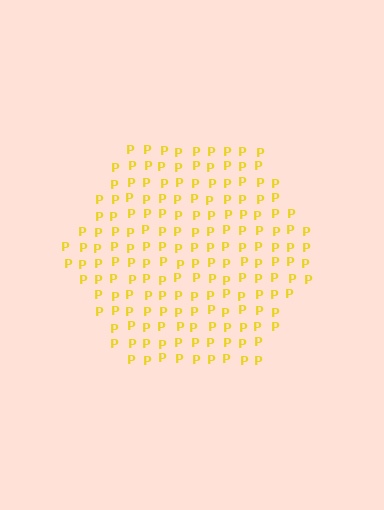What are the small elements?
The small elements are letter P's.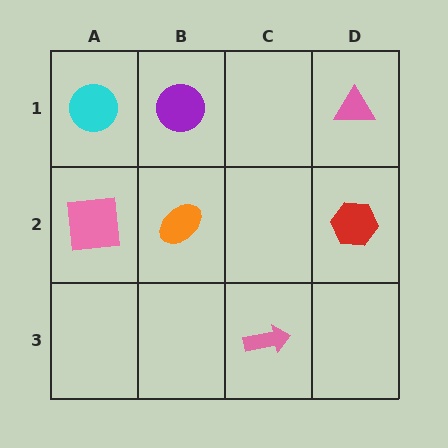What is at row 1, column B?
A purple circle.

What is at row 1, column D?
A pink triangle.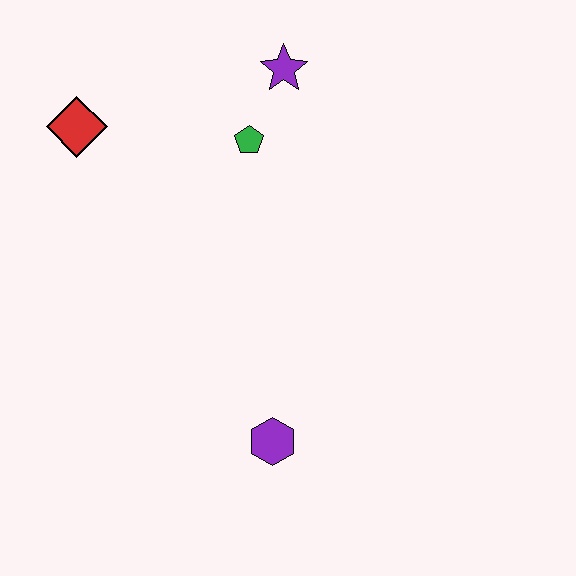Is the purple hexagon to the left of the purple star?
Yes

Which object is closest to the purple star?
The green pentagon is closest to the purple star.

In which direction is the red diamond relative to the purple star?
The red diamond is to the left of the purple star.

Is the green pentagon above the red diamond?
No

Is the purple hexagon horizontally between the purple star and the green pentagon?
Yes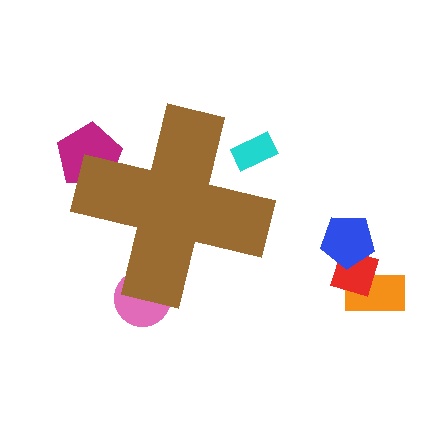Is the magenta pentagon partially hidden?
Yes, the magenta pentagon is partially hidden behind the brown cross.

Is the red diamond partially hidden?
No, the red diamond is fully visible.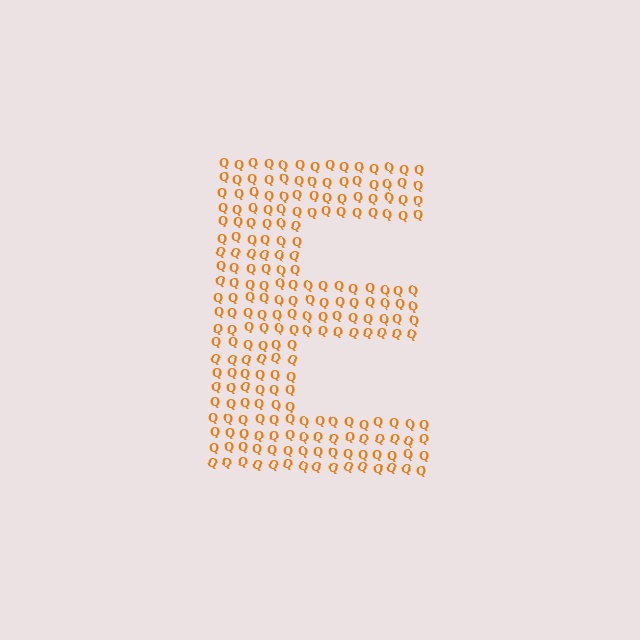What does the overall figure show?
The overall figure shows the letter E.